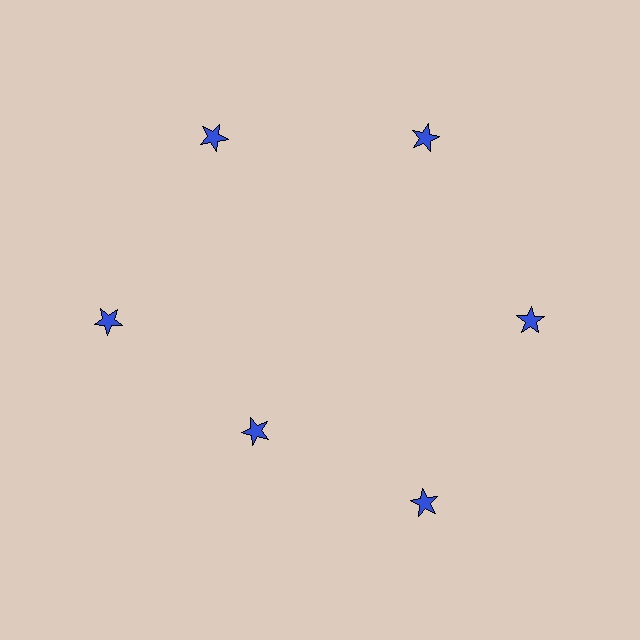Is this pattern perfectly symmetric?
No. The 6 blue stars are arranged in a ring, but one element near the 7 o'clock position is pulled inward toward the center, breaking the 6-fold rotational symmetry.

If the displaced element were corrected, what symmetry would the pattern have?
It would have 6-fold rotational symmetry — the pattern would map onto itself every 60 degrees.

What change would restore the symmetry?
The symmetry would be restored by moving it outward, back onto the ring so that all 6 stars sit at equal angles and equal distance from the center.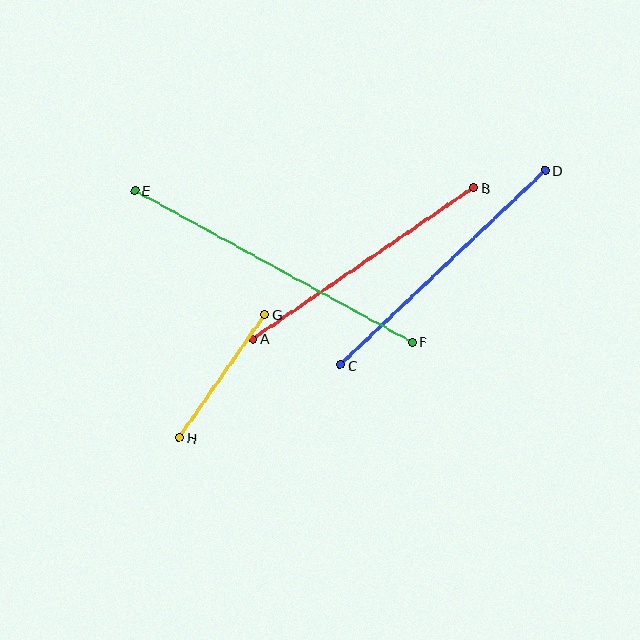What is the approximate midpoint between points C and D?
The midpoint is at approximately (443, 268) pixels.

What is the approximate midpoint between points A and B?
The midpoint is at approximately (363, 263) pixels.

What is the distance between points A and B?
The distance is approximately 268 pixels.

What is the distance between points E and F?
The distance is approximately 316 pixels.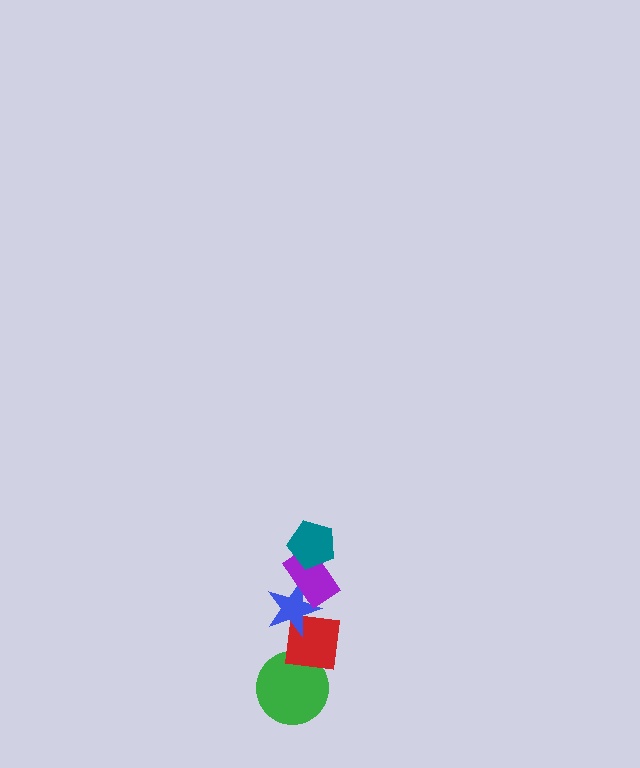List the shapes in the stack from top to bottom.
From top to bottom: the teal pentagon, the purple rectangle, the blue star, the red square, the green circle.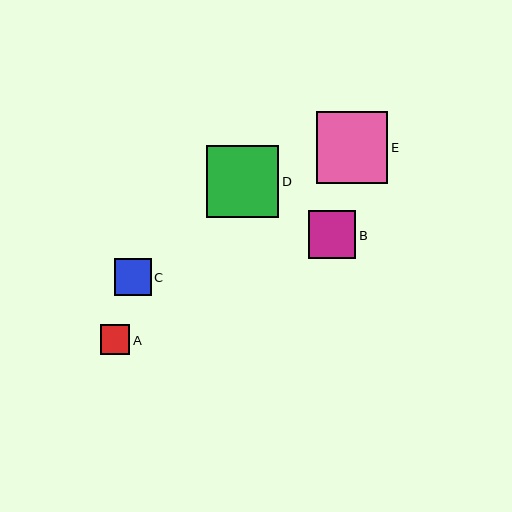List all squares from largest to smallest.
From largest to smallest: D, E, B, C, A.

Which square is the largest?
Square D is the largest with a size of approximately 72 pixels.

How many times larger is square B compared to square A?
Square B is approximately 1.6 times the size of square A.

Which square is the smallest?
Square A is the smallest with a size of approximately 30 pixels.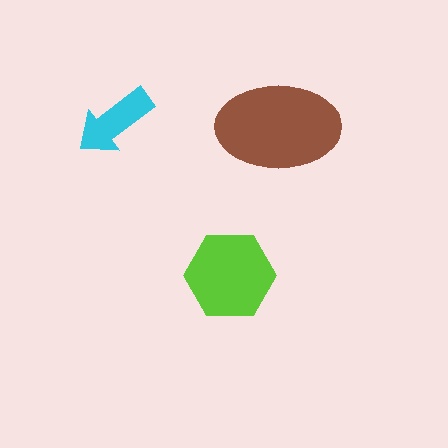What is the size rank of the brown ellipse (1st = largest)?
1st.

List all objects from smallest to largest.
The cyan arrow, the lime hexagon, the brown ellipse.